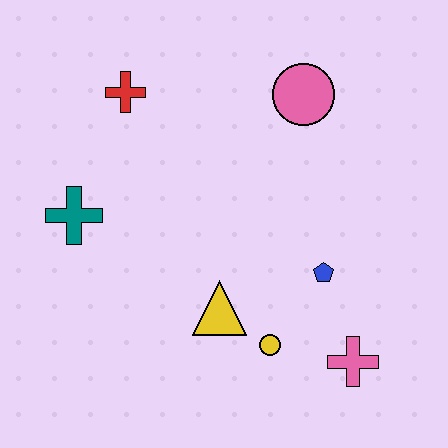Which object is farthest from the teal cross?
The pink cross is farthest from the teal cross.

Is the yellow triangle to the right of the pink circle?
No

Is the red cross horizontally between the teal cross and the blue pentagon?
Yes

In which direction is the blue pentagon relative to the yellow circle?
The blue pentagon is above the yellow circle.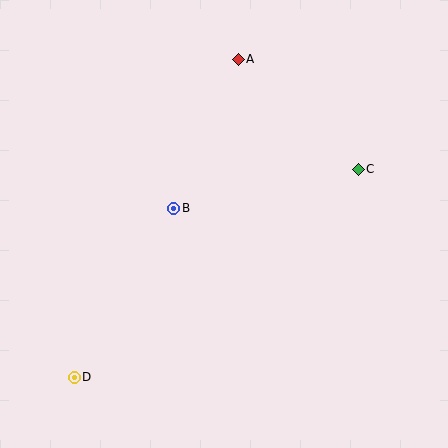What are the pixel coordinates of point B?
Point B is at (174, 208).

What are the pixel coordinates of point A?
Point A is at (238, 59).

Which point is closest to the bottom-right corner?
Point C is closest to the bottom-right corner.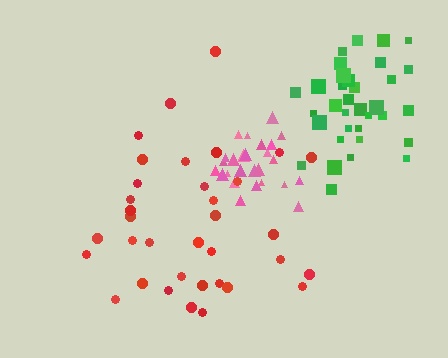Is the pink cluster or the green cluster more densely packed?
Pink.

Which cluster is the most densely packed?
Pink.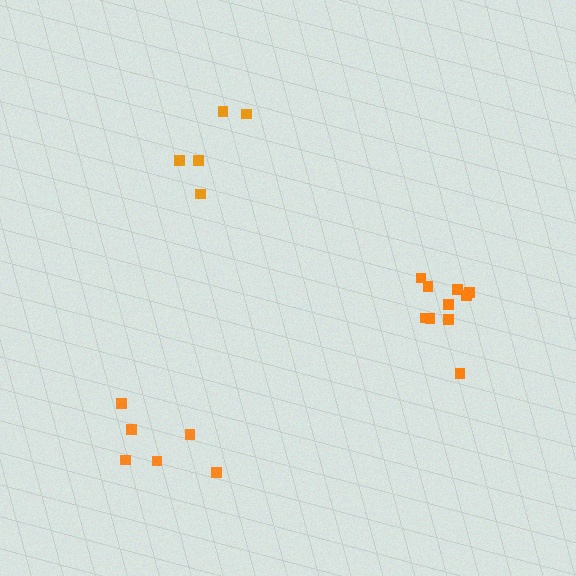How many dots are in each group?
Group 1: 6 dots, Group 2: 10 dots, Group 3: 5 dots (21 total).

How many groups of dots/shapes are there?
There are 3 groups.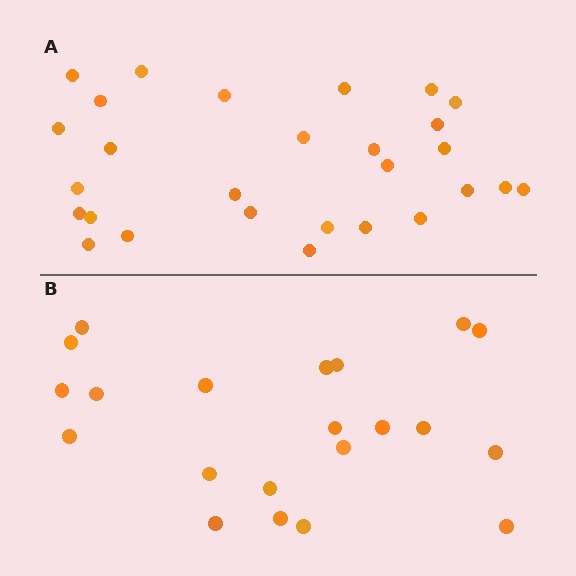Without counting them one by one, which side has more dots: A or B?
Region A (the top region) has more dots.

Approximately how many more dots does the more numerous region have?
Region A has roughly 8 or so more dots than region B.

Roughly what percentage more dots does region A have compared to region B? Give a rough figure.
About 35% more.